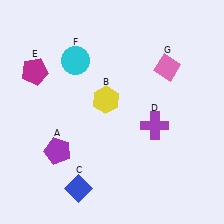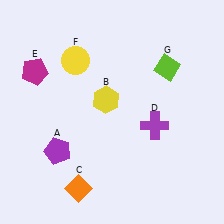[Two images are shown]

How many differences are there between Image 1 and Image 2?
There are 3 differences between the two images.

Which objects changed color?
C changed from blue to orange. F changed from cyan to yellow. G changed from pink to lime.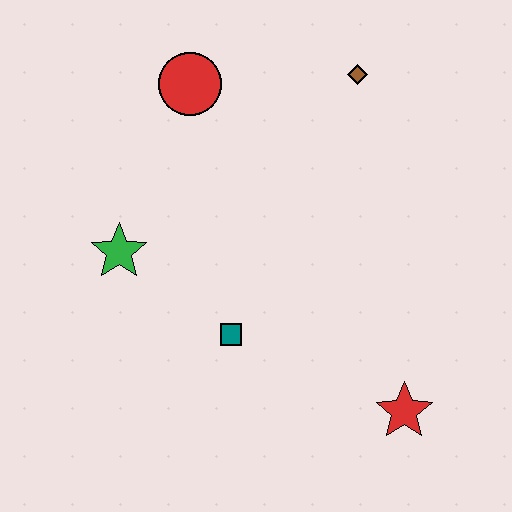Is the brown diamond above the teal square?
Yes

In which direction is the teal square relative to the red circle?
The teal square is below the red circle.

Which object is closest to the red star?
The teal square is closest to the red star.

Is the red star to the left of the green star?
No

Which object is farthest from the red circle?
The red star is farthest from the red circle.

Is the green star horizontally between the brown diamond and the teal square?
No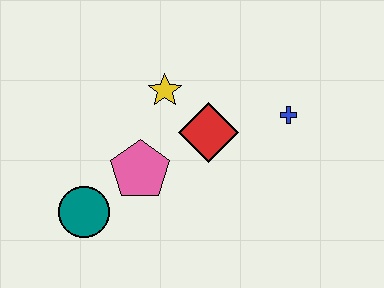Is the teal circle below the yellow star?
Yes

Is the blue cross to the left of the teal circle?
No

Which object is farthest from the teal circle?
The blue cross is farthest from the teal circle.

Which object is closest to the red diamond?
The yellow star is closest to the red diamond.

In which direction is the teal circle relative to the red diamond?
The teal circle is to the left of the red diamond.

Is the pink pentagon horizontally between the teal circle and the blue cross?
Yes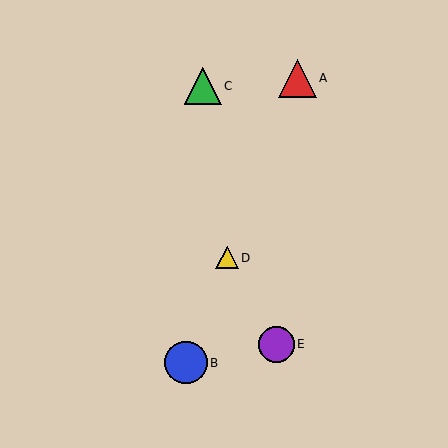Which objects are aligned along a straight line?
Objects A, B, D are aligned along a straight line.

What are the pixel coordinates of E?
Object E is at (276, 344).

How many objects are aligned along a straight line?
3 objects (A, B, D) are aligned along a straight line.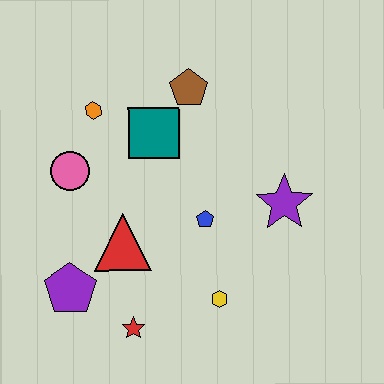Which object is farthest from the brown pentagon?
The red star is farthest from the brown pentagon.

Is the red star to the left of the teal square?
Yes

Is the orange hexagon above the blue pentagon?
Yes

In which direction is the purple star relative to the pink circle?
The purple star is to the right of the pink circle.